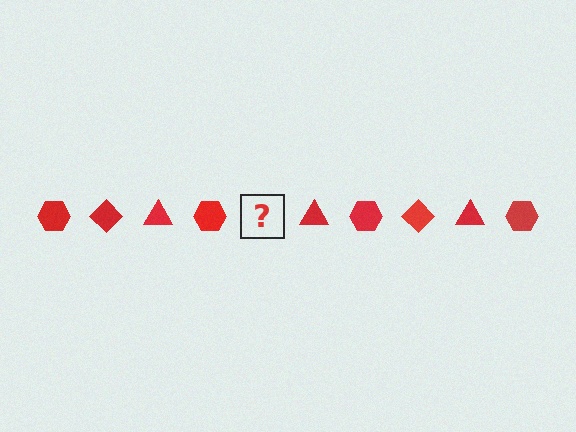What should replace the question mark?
The question mark should be replaced with a red diamond.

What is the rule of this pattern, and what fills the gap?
The rule is that the pattern cycles through hexagon, diamond, triangle shapes in red. The gap should be filled with a red diamond.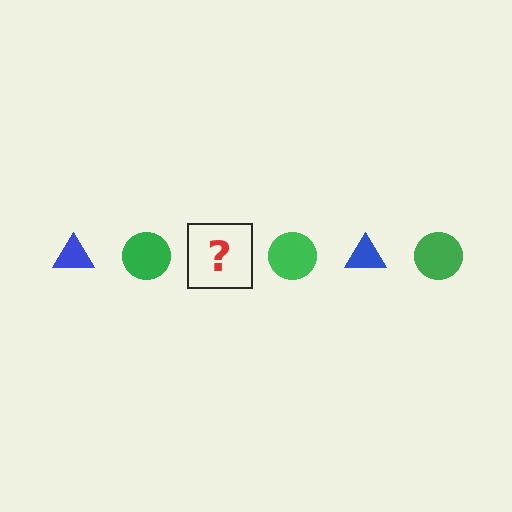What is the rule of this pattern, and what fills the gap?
The rule is that the pattern alternates between blue triangle and green circle. The gap should be filled with a blue triangle.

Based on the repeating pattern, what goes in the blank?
The blank should be a blue triangle.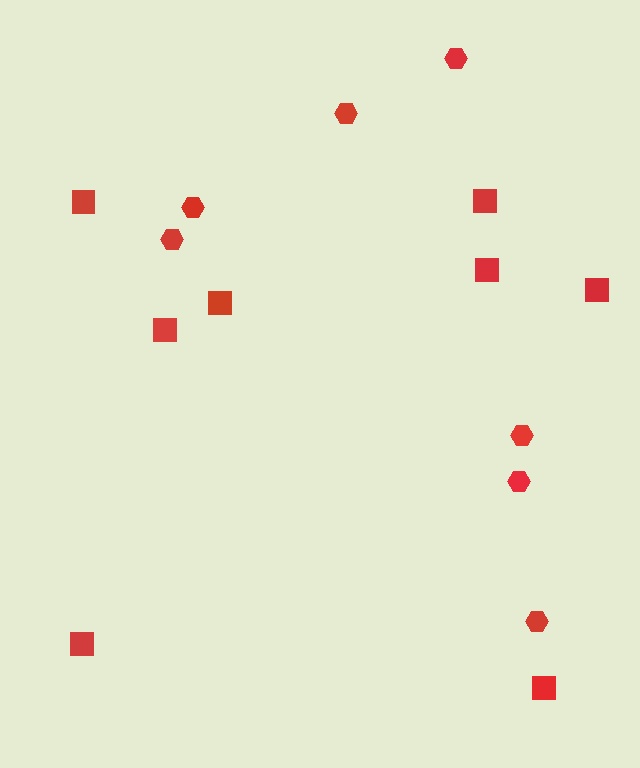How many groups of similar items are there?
There are 2 groups: one group of hexagons (7) and one group of squares (8).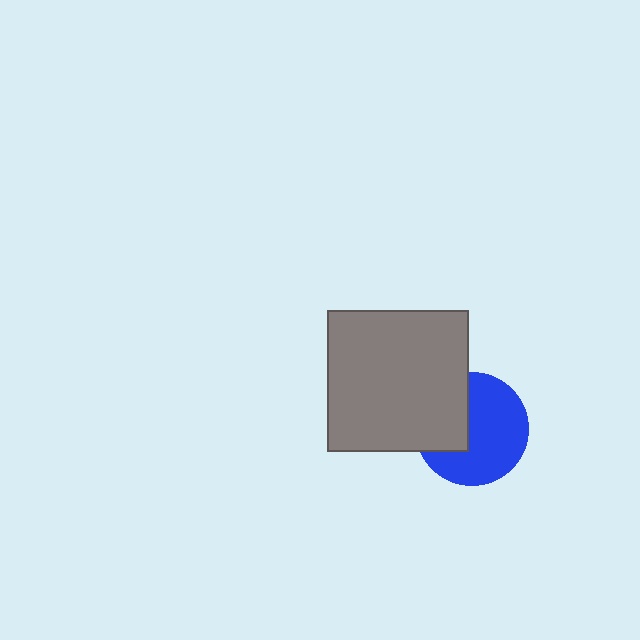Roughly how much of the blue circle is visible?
About half of it is visible (roughly 65%).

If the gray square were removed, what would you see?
You would see the complete blue circle.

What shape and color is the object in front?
The object in front is a gray square.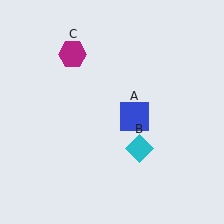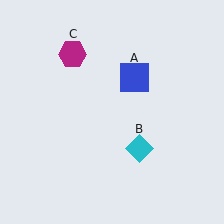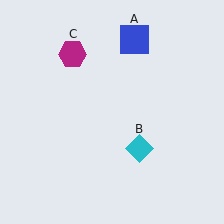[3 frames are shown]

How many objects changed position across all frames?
1 object changed position: blue square (object A).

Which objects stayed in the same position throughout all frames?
Cyan diamond (object B) and magenta hexagon (object C) remained stationary.